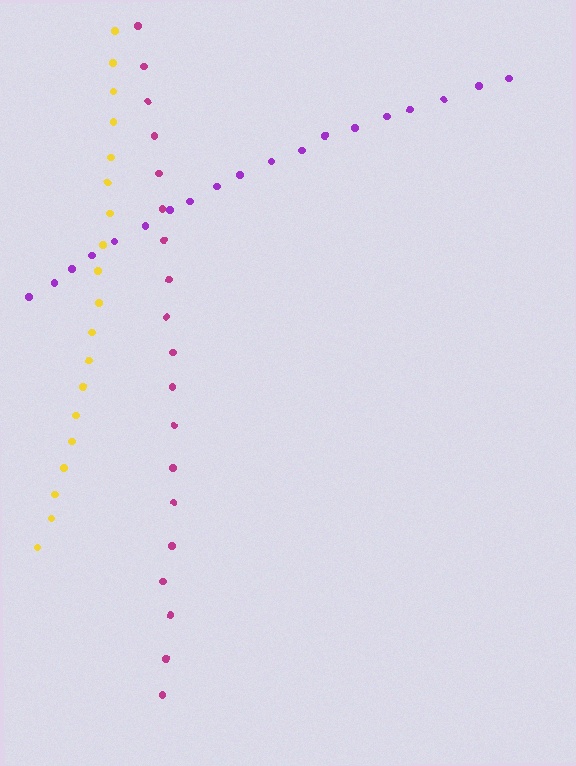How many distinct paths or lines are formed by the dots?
There are 3 distinct paths.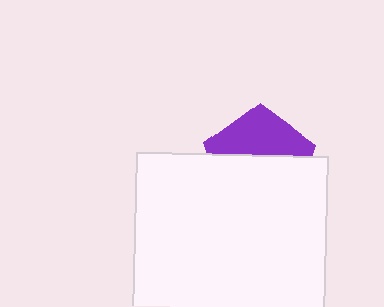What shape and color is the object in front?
The object in front is a white square.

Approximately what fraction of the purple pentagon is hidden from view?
Roughly 58% of the purple pentagon is hidden behind the white square.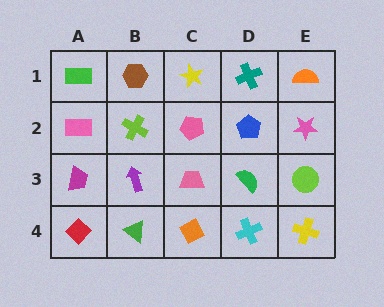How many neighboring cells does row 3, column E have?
3.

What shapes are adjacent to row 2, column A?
A green rectangle (row 1, column A), a magenta trapezoid (row 3, column A), a lime cross (row 2, column B).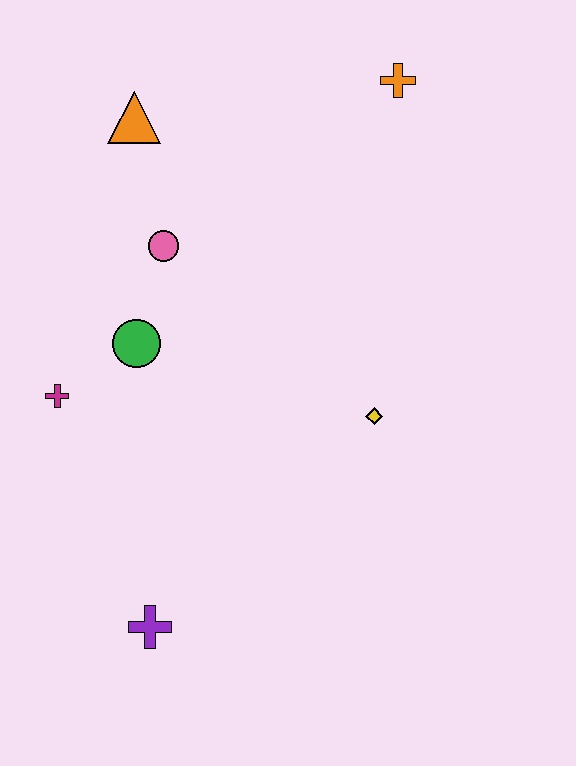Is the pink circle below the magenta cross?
No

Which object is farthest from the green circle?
The orange cross is farthest from the green circle.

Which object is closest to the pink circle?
The green circle is closest to the pink circle.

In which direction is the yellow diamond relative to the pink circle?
The yellow diamond is to the right of the pink circle.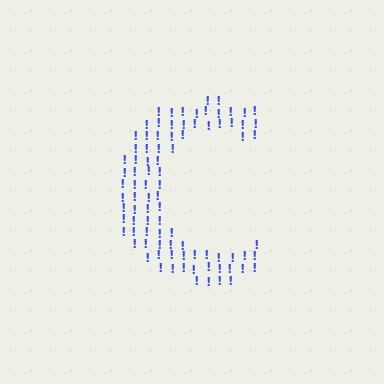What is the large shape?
The large shape is the letter C.